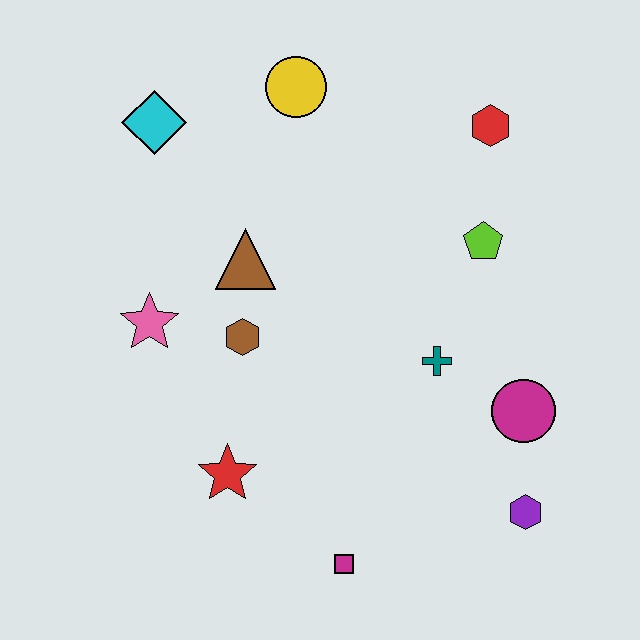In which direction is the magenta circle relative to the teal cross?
The magenta circle is to the right of the teal cross.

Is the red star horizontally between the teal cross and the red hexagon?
No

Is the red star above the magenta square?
Yes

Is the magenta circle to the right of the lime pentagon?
Yes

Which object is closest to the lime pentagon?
The red hexagon is closest to the lime pentagon.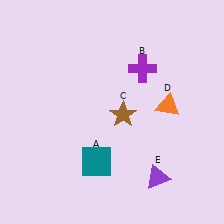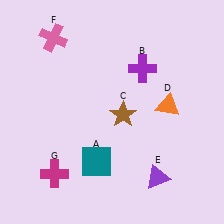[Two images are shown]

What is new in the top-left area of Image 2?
A pink cross (F) was added in the top-left area of Image 2.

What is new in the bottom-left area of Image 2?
A magenta cross (G) was added in the bottom-left area of Image 2.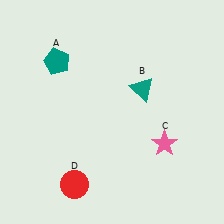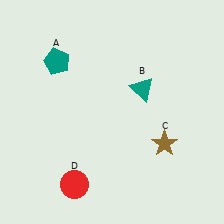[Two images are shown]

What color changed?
The star (C) changed from pink in Image 1 to brown in Image 2.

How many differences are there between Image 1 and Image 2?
There is 1 difference between the two images.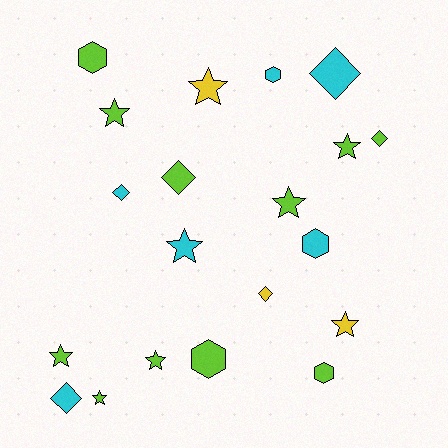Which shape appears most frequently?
Star, with 9 objects.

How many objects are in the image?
There are 20 objects.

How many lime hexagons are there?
There are 3 lime hexagons.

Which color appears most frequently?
Lime, with 11 objects.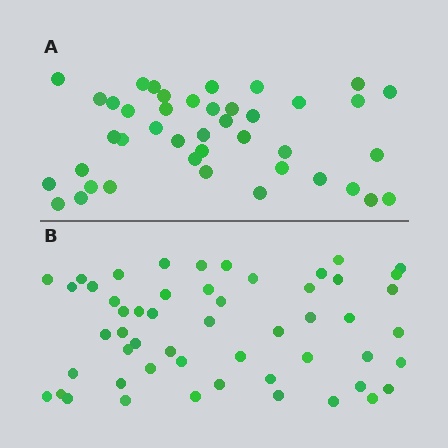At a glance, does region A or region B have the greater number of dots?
Region B (the bottom region) has more dots.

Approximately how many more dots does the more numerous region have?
Region B has roughly 12 or so more dots than region A.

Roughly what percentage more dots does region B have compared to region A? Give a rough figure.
About 25% more.